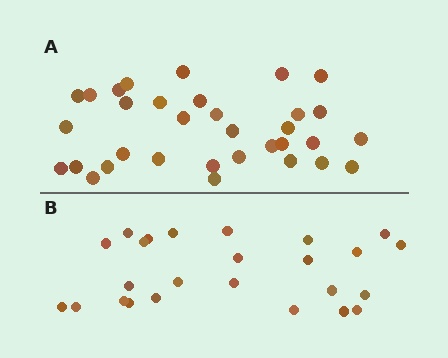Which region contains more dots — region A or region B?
Region A (the top region) has more dots.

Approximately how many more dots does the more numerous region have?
Region A has roughly 8 or so more dots than region B.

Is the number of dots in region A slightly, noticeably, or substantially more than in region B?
Region A has noticeably more, but not dramatically so. The ratio is roughly 1.3 to 1.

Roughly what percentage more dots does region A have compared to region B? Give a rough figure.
About 30% more.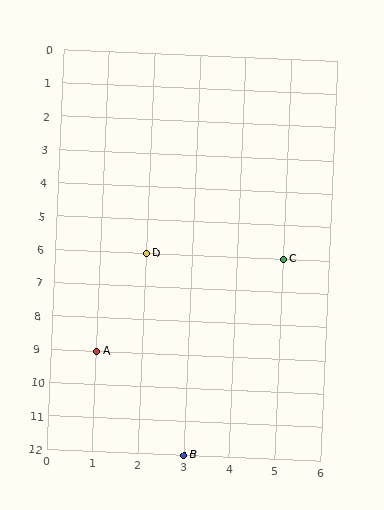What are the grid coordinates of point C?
Point C is at grid coordinates (5, 6).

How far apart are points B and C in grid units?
Points B and C are 2 columns and 6 rows apart (about 6.3 grid units diagonally).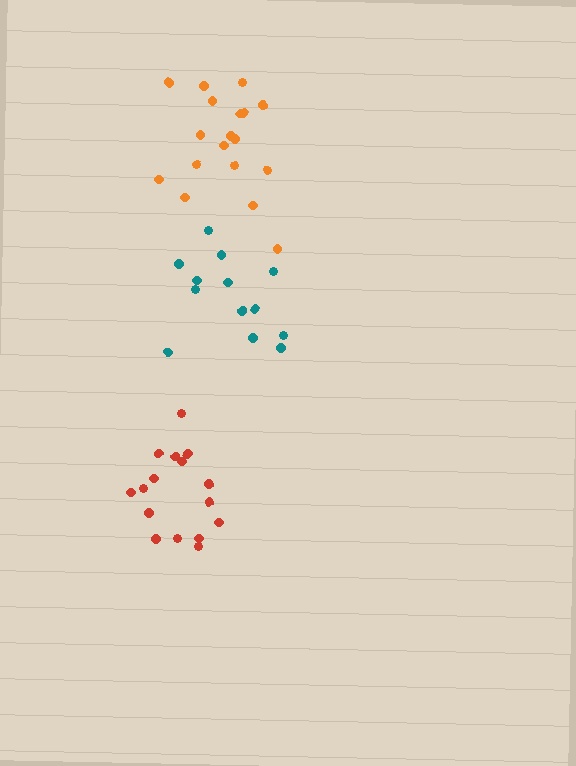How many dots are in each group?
Group 1: 16 dots, Group 2: 18 dots, Group 3: 13 dots (47 total).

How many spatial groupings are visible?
There are 3 spatial groupings.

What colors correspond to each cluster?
The clusters are colored: red, orange, teal.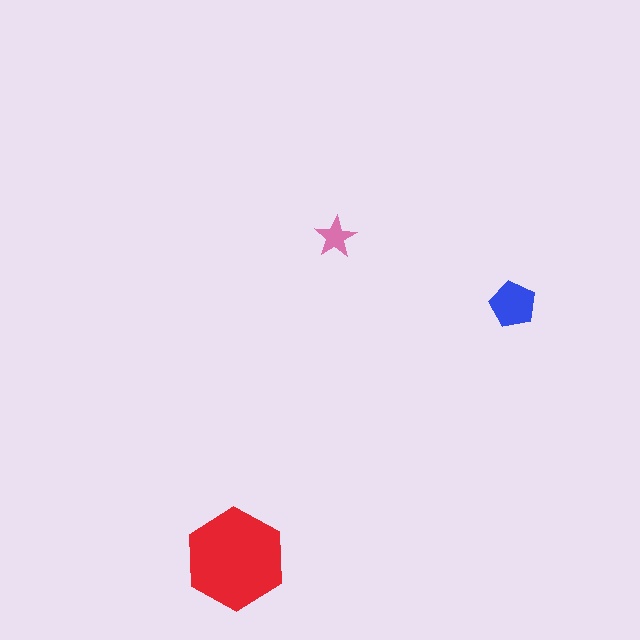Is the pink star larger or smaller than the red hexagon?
Smaller.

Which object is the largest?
The red hexagon.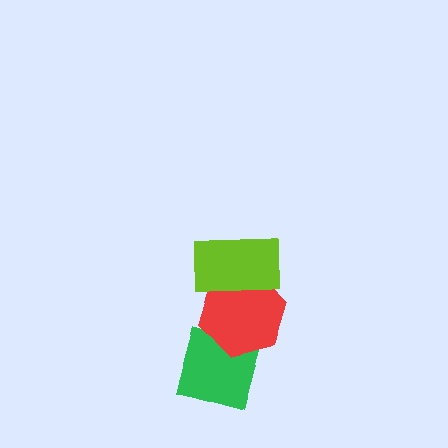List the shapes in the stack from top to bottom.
From top to bottom: the lime rectangle, the red hexagon, the green square.